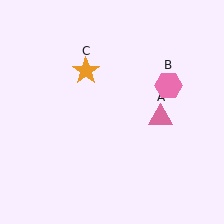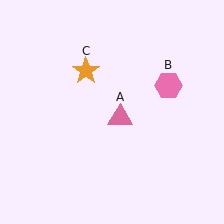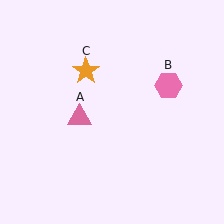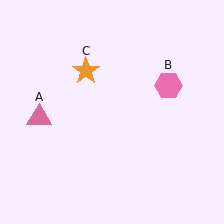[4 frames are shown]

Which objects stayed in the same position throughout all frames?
Pink hexagon (object B) and orange star (object C) remained stationary.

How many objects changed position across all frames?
1 object changed position: pink triangle (object A).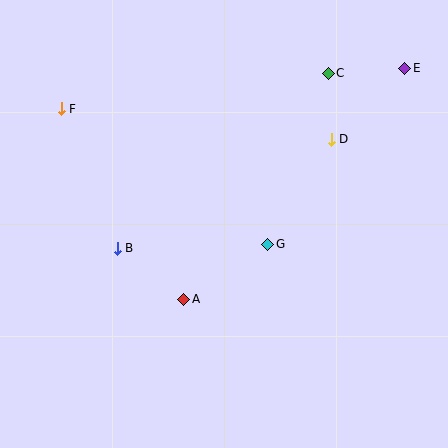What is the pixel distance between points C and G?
The distance between C and G is 181 pixels.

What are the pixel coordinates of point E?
Point E is at (405, 68).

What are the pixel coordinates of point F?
Point F is at (61, 109).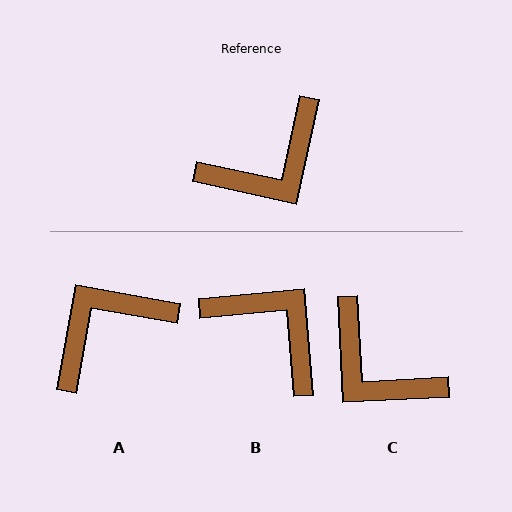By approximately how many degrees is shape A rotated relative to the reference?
Approximately 178 degrees clockwise.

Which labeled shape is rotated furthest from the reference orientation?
A, about 178 degrees away.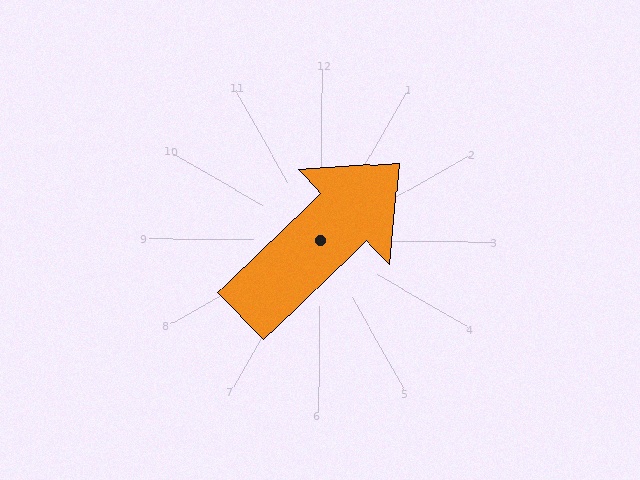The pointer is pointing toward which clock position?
Roughly 2 o'clock.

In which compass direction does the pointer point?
Northeast.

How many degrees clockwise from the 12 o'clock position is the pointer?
Approximately 45 degrees.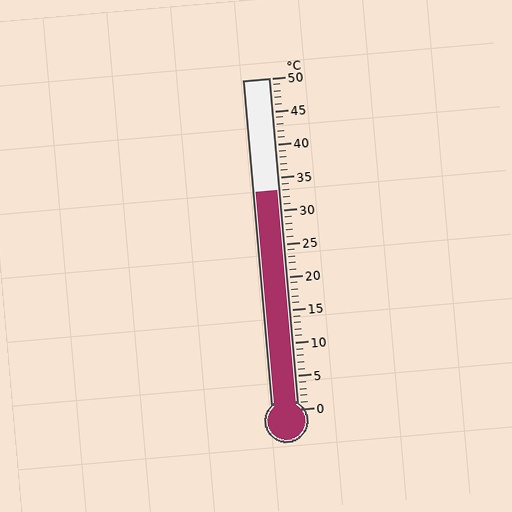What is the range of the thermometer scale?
The thermometer scale ranges from 0°C to 50°C.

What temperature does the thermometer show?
The thermometer shows approximately 33°C.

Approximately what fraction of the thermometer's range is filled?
The thermometer is filled to approximately 65% of its range.